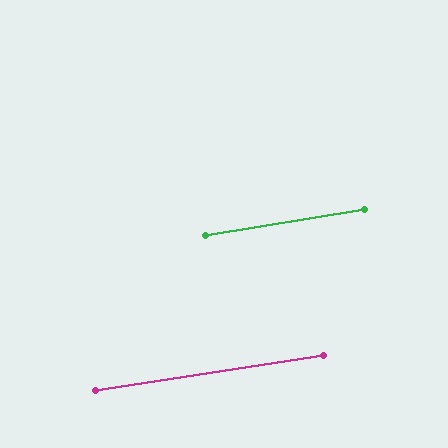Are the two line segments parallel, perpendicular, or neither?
Parallel — their directions differ by only 0.8°.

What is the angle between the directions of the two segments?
Approximately 1 degree.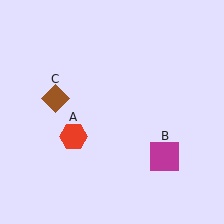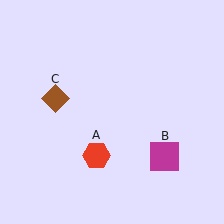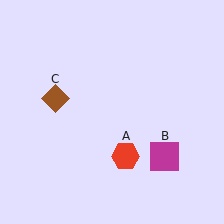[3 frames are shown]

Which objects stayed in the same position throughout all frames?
Magenta square (object B) and brown diamond (object C) remained stationary.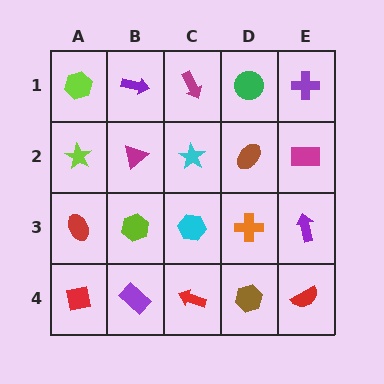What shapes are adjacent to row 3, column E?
A magenta rectangle (row 2, column E), a red semicircle (row 4, column E), an orange cross (row 3, column D).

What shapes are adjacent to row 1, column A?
A lime star (row 2, column A), a purple arrow (row 1, column B).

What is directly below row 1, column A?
A lime star.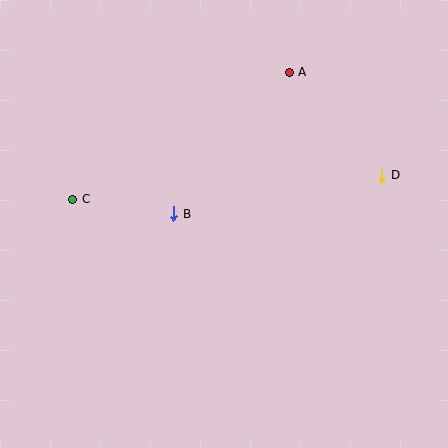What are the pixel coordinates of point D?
Point D is at (382, 175).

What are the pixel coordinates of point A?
Point A is at (289, 72).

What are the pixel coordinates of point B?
Point B is at (174, 214).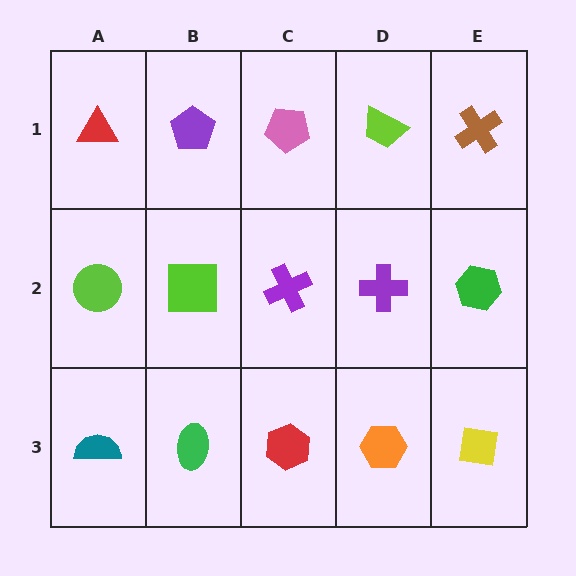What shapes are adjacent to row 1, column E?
A green hexagon (row 2, column E), a lime trapezoid (row 1, column D).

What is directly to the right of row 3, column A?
A green ellipse.